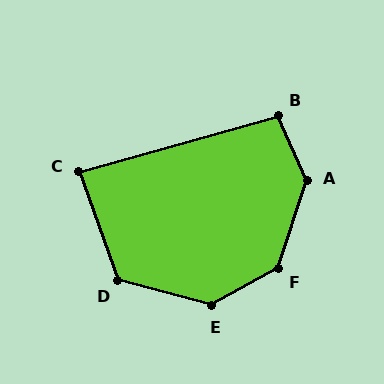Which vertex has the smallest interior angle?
C, at approximately 86 degrees.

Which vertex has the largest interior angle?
A, at approximately 139 degrees.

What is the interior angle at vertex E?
Approximately 135 degrees (obtuse).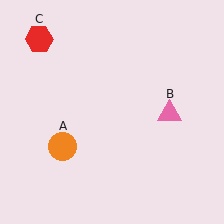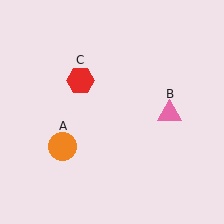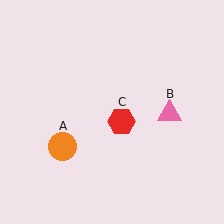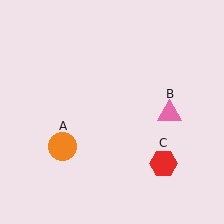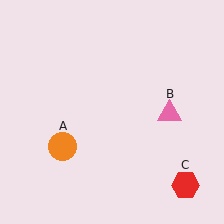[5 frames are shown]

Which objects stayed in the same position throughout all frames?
Orange circle (object A) and pink triangle (object B) remained stationary.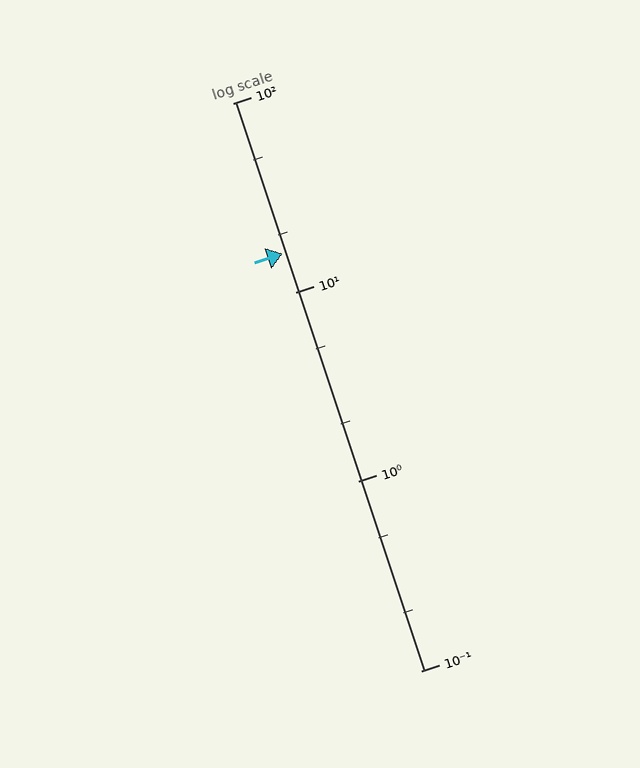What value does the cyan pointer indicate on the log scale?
The pointer indicates approximately 16.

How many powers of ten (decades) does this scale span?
The scale spans 3 decades, from 0.1 to 100.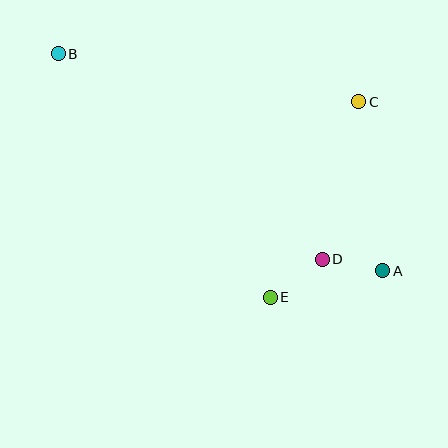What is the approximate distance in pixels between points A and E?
The distance between A and E is approximately 115 pixels.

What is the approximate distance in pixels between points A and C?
The distance between A and C is approximately 171 pixels.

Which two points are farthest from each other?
Points A and B are farthest from each other.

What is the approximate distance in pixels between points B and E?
The distance between B and E is approximately 323 pixels.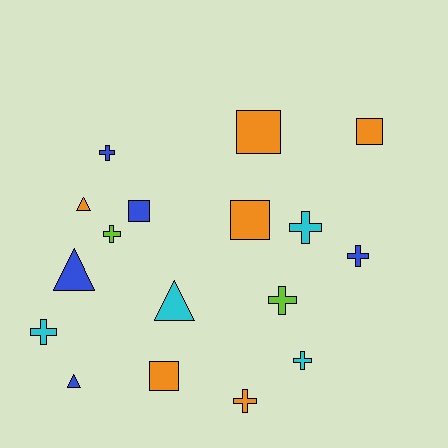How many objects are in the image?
There are 17 objects.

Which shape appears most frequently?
Cross, with 8 objects.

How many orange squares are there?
There are 4 orange squares.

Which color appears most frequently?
Orange, with 6 objects.